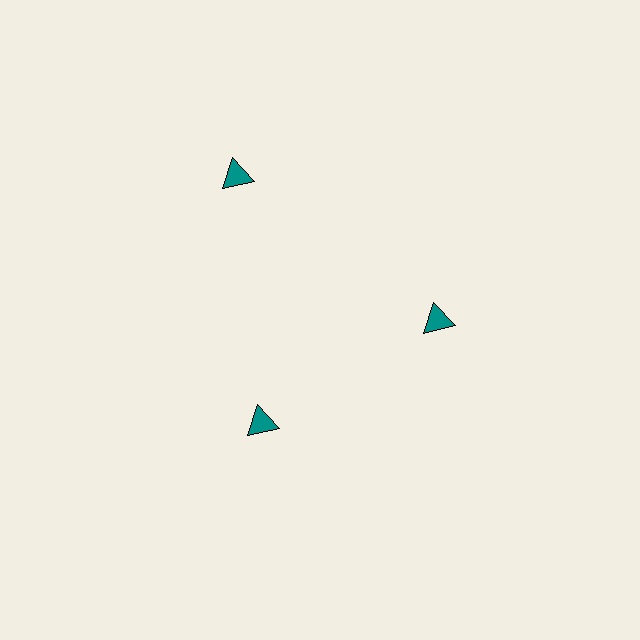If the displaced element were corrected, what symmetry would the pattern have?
It would have 3-fold rotational symmetry — the pattern would map onto itself every 120 degrees.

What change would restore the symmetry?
The symmetry would be restored by moving it inward, back onto the ring so that all 3 triangles sit at equal angles and equal distance from the center.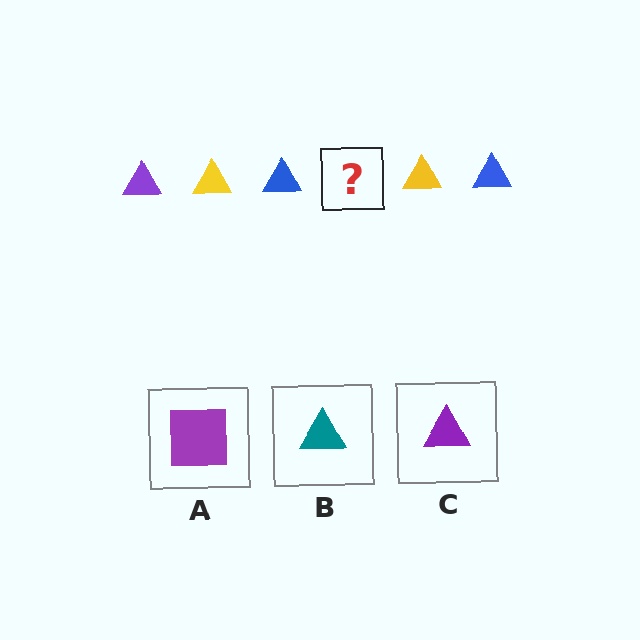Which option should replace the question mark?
Option C.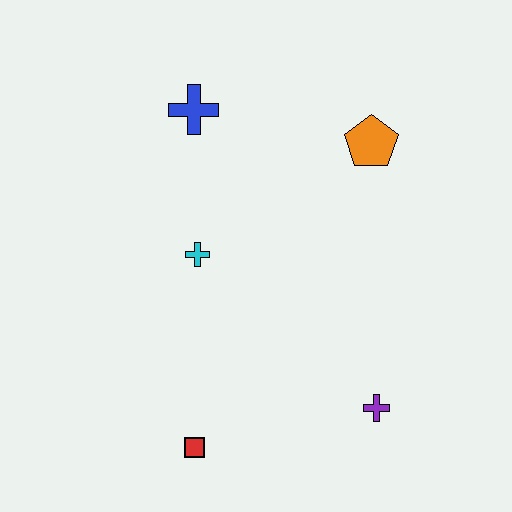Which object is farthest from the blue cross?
The purple cross is farthest from the blue cross.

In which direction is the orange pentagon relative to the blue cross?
The orange pentagon is to the right of the blue cross.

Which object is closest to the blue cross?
The cyan cross is closest to the blue cross.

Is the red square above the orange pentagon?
No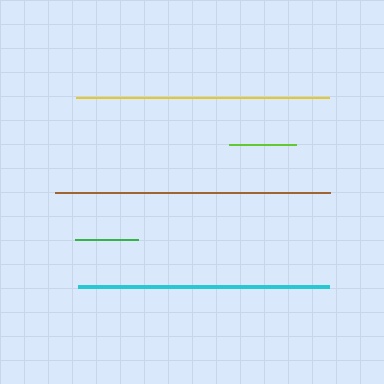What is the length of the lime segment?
The lime segment is approximately 67 pixels long.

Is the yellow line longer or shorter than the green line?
The yellow line is longer than the green line.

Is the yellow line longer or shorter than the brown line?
The brown line is longer than the yellow line.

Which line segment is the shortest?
The green line is the shortest at approximately 64 pixels.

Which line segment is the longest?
The brown line is the longest at approximately 276 pixels.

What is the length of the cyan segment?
The cyan segment is approximately 251 pixels long.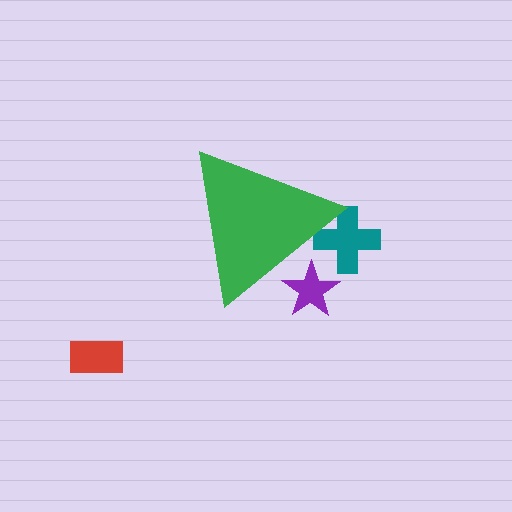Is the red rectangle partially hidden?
No, the red rectangle is fully visible.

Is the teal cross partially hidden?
Yes, the teal cross is partially hidden behind the green triangle.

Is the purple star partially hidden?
Yes, the purple star is partially hidden behind the green triangle.